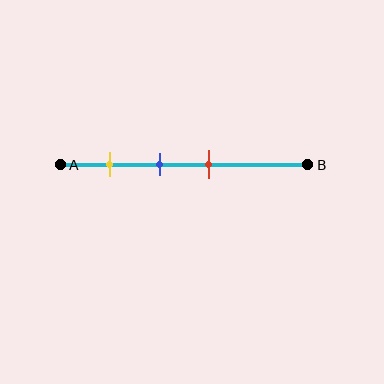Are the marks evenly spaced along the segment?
Yes, the marks are approximately evenly spaced.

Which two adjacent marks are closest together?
The blue and red marks are the closest adjacent pair.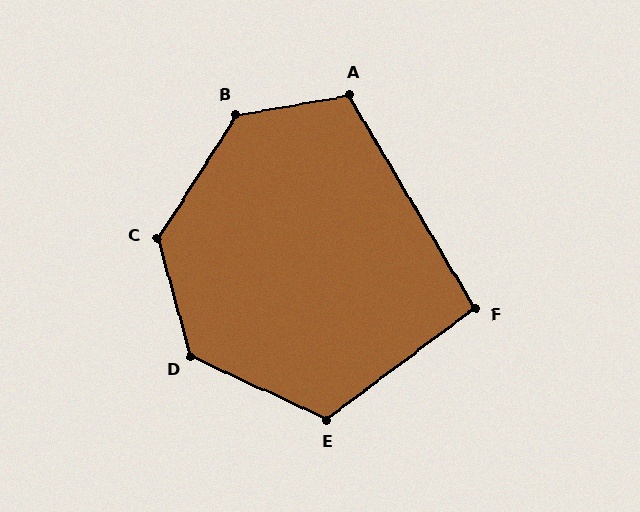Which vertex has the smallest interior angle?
F, at approximately 96 degrees.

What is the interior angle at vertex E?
Approximately 118 degrees (obtuse).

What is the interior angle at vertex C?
Approximately 131 degrees (obtuse).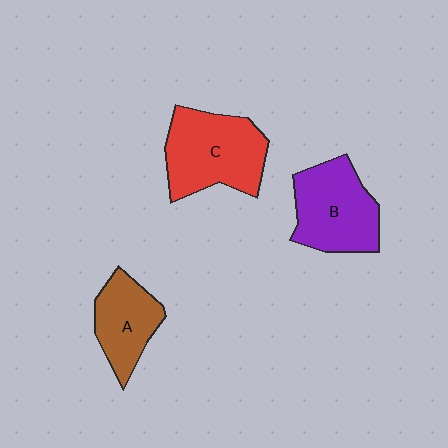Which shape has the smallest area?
Shape A (brown).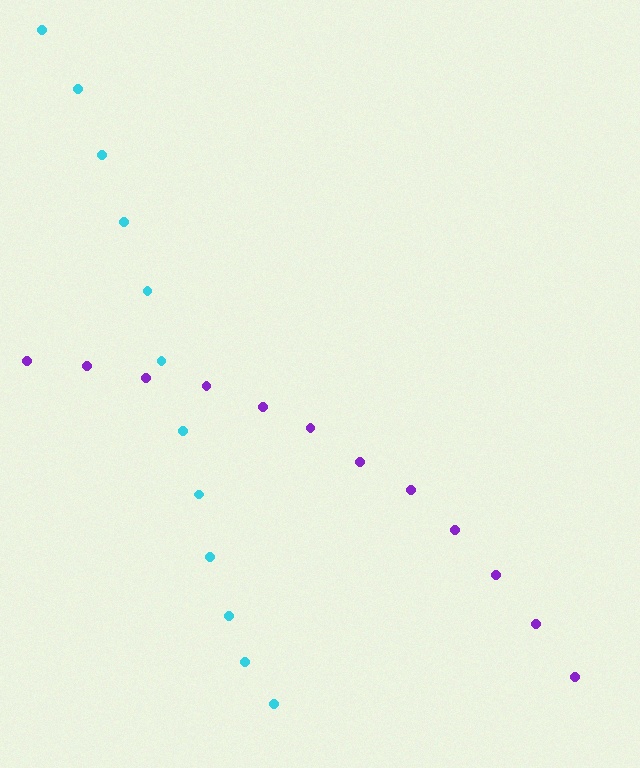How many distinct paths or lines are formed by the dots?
There are 2 distinct paths.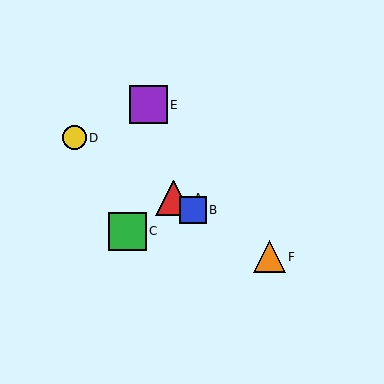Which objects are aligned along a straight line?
Objects A, B, D, F are aligned along a straight line.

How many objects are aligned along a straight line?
4 objects (A, B, D, F) are aligned along a straight line.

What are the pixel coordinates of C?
Object C is at (127, 231).